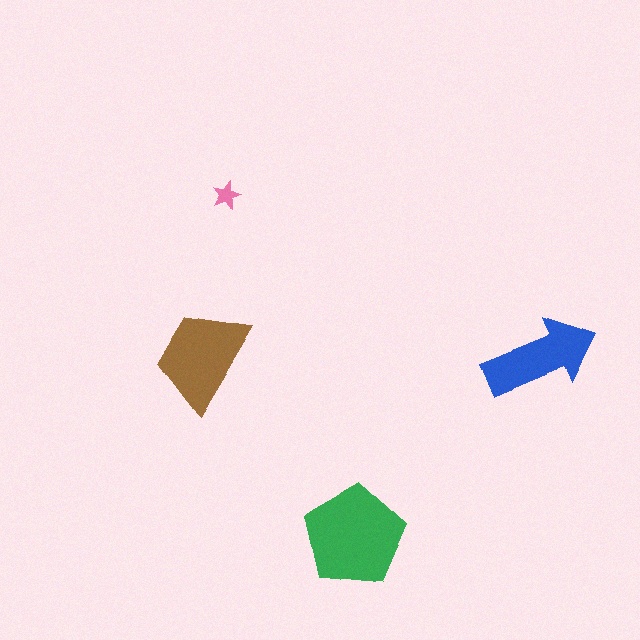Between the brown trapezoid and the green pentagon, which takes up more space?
The green pentagon.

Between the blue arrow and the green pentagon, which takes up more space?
The green pentagon.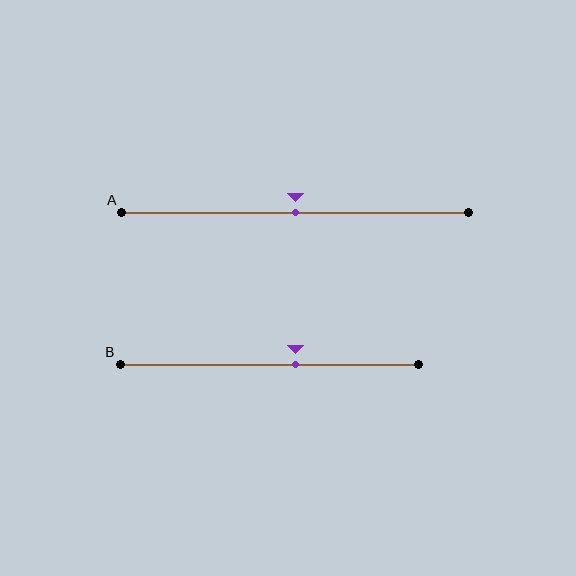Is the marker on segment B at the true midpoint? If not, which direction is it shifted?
No, the marker on segment B is shifted to the right by about 9% of the segment length.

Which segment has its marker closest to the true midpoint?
Segment A has its marker closest to the true midpoint.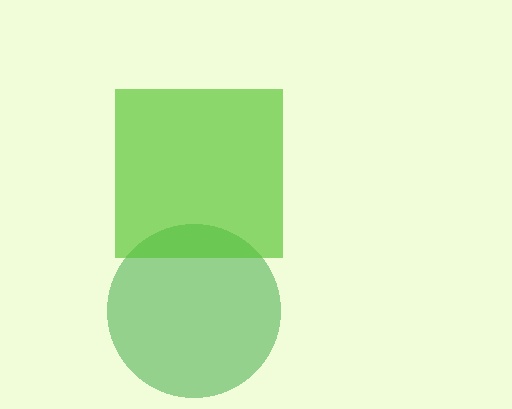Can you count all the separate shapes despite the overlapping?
Yes, there are 2 separate shapes.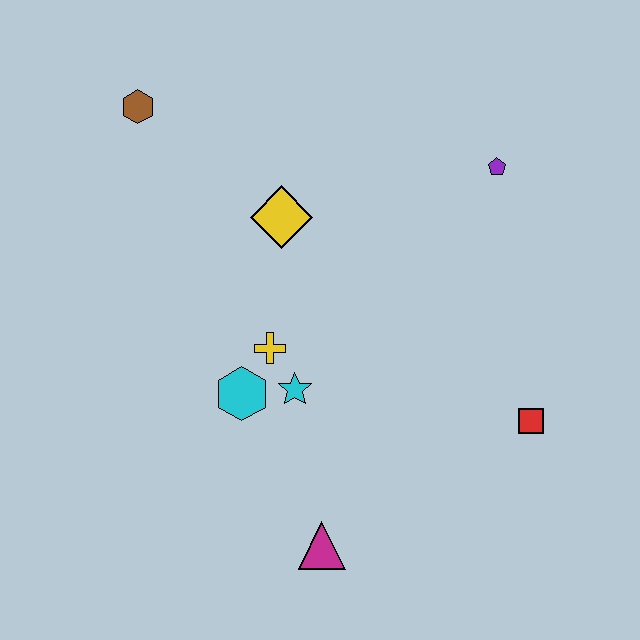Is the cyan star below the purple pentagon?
Yes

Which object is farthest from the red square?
The brown hexagon is farthest from the red square.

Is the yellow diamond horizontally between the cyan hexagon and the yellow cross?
No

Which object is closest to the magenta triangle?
The cyan star is closest to the magenta triangle.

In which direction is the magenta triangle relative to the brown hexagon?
The magenta triangle is below the brown hexagon.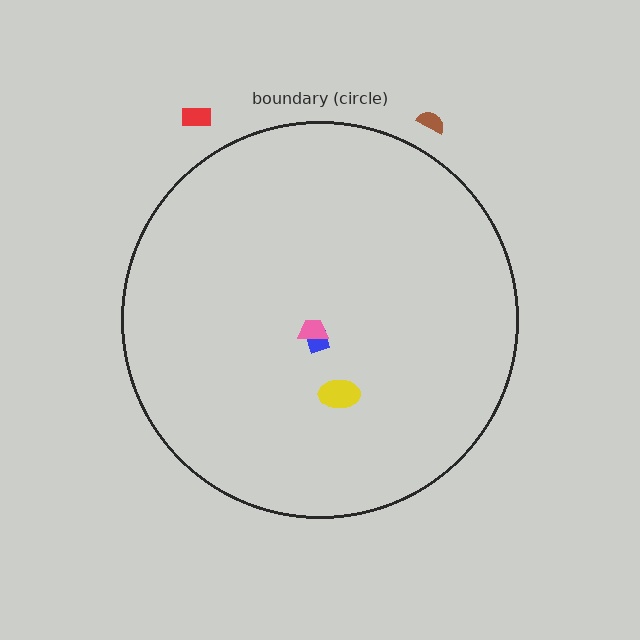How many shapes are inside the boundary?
3 inside, 2 outside.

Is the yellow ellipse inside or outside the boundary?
Inside.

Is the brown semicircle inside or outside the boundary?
Outside.